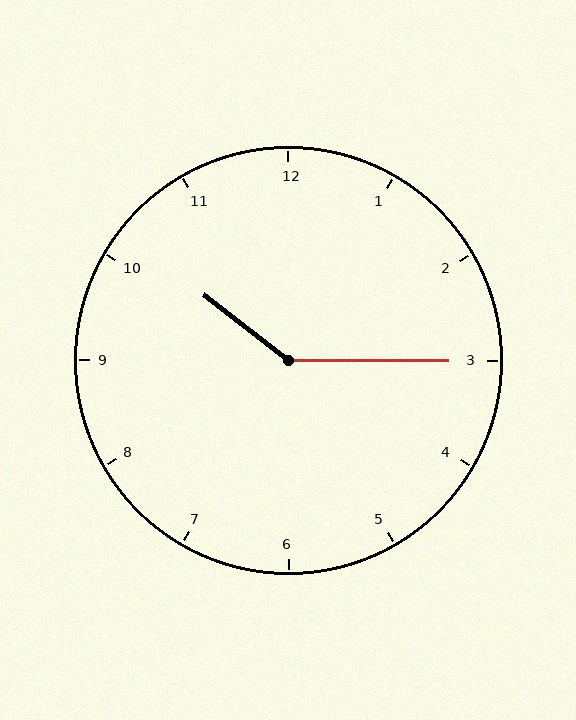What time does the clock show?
10:15.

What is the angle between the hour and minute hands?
Approximately 142 degrees.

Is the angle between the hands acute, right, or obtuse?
It is obtuse.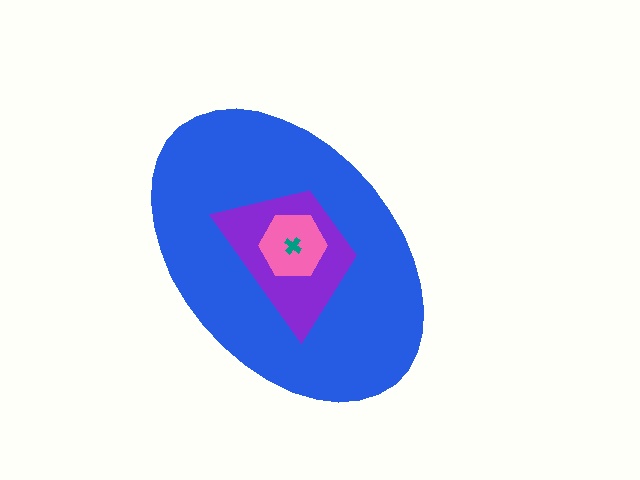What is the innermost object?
The teal cross.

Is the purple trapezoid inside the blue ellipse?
Yes.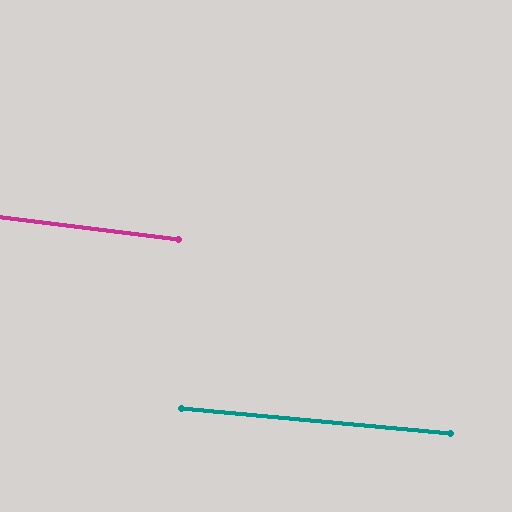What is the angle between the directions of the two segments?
Approximately 2 degrees.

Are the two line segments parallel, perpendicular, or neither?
Parallel — their directions differ by only 1.6°.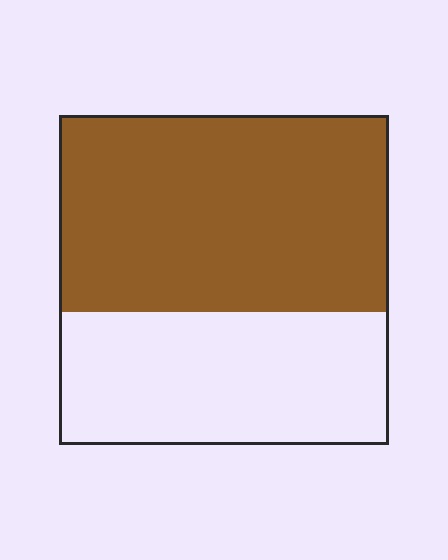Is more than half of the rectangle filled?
Yes.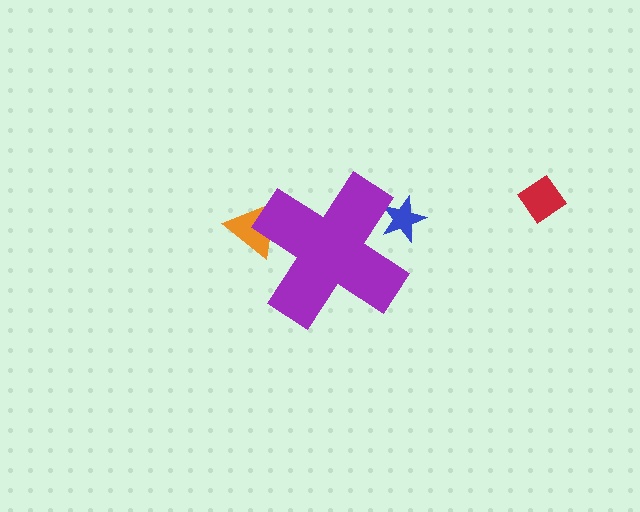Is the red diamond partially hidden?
No, the red diamond is fully visible.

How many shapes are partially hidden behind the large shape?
2 shapes are partially hidden.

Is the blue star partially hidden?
Yes, the blue star is partially hidden behind the purple cross.